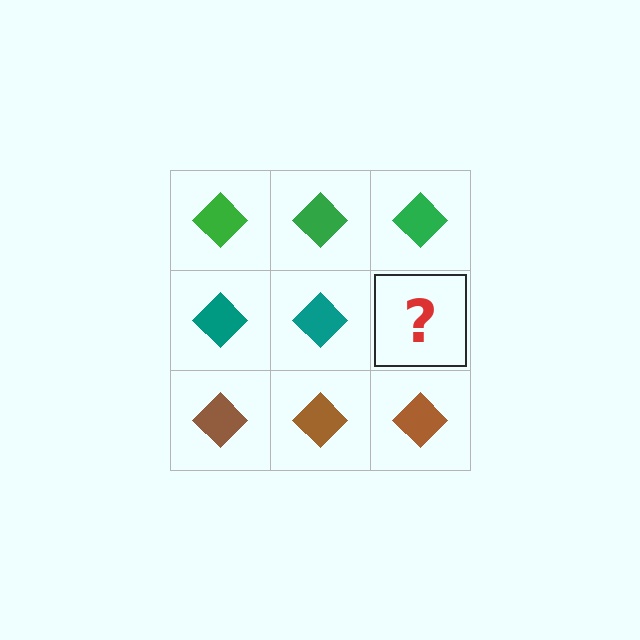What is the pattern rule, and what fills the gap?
The rule is that each row has a consistent color. The gap should be filled with a teal diamond.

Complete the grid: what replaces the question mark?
The question mark should be replaced with a teal diamond.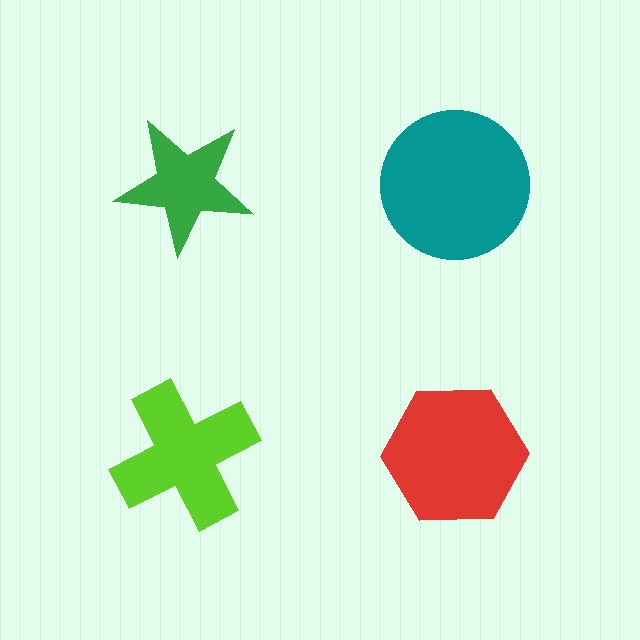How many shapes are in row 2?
2 shapes.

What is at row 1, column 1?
A green star.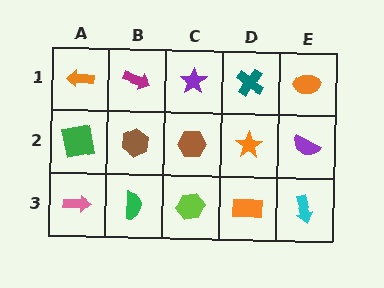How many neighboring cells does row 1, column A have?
2.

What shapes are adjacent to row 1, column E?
A purple semicircle (row 2, column E), a teal cross (row 1, column D).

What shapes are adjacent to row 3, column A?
A green square (row 2, column A), a green semicircle (row 3, column B).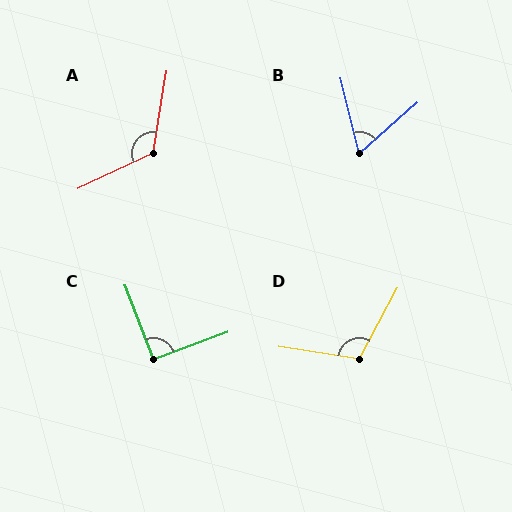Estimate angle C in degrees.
Approximately 91 degrees.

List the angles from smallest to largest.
B (63°), C (91°), D (109°), A (124°).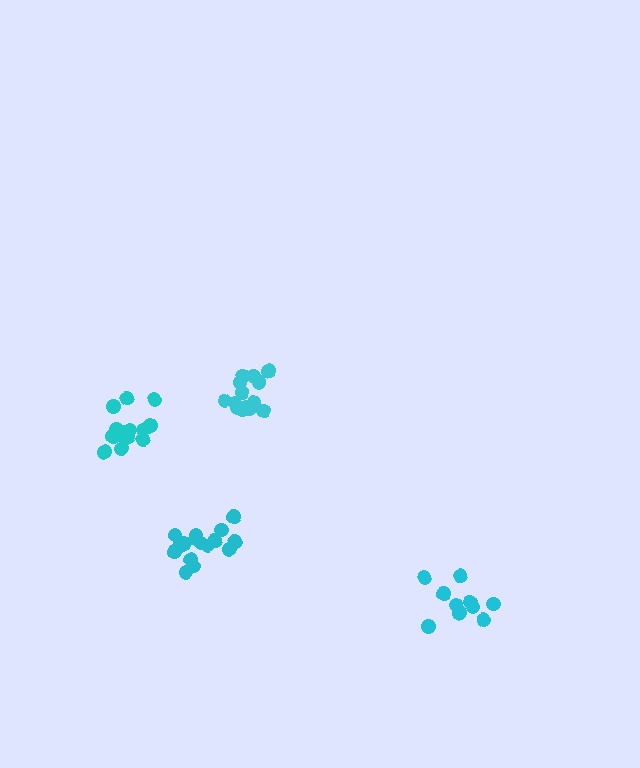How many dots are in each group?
Group 1: 16 dots, Group 2: 10 dots, Group 3: 16 dots, Group 4: 16 dots (58 total).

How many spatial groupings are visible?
There are 4 spatial groupings.